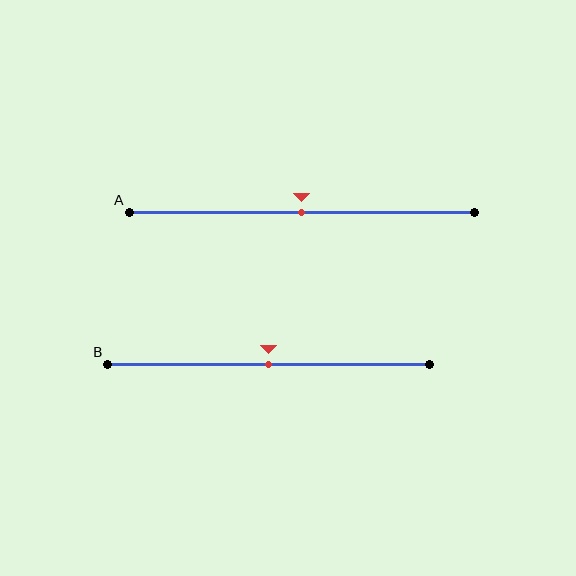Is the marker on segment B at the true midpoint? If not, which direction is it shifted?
Yes, the marker on segment B is at the true midpoint.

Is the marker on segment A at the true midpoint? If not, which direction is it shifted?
Yes, the marker on segment A is at the true midpoint.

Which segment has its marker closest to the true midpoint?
Segment A has its marker closest to the true midpoint.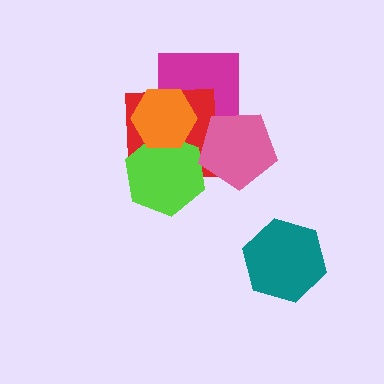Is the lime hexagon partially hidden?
Yes, it is partially covered by another shape.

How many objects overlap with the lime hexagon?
2 objects overlap with the lime hexagon.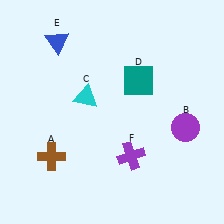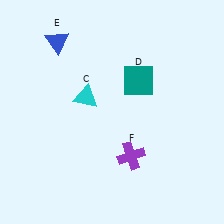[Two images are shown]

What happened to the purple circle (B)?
The purple circle (B) was removed in Image 2. It was in the bottom-right area of Image 1.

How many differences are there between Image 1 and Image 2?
There are 2 differences between the two images.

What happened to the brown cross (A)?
The brown cross (A) was removed in Image 2. It was in the bottom-left area of Image 1.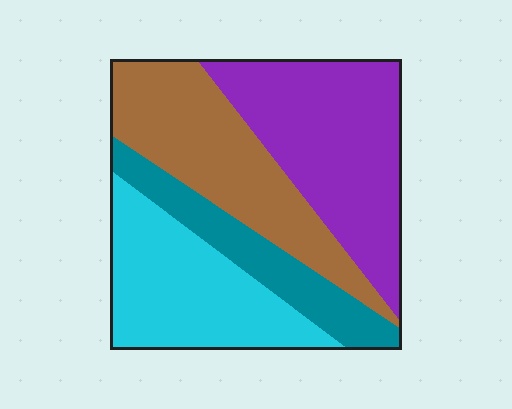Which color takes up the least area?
Teal, at roughly 15%.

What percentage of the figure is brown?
Brown covers 27% of the figure.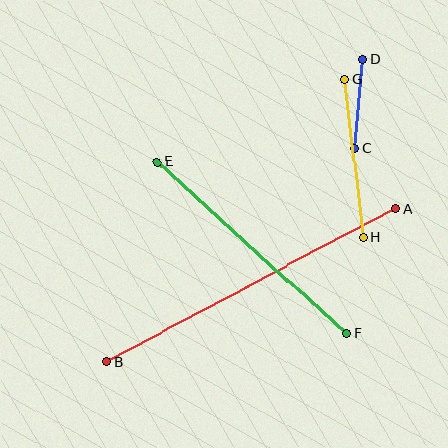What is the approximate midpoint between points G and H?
The midpoint is at approximately (354, 158) pixels.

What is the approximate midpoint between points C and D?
The midpoint is at approximately (359, 104) pixels.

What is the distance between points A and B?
The distance is approximately 327 pixels.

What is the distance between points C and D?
The distance is approximately 89 pixels.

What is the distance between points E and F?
The distance is approximately 256 pixels.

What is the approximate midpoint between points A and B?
The midpoint is at approximately (251, 285) pixels.